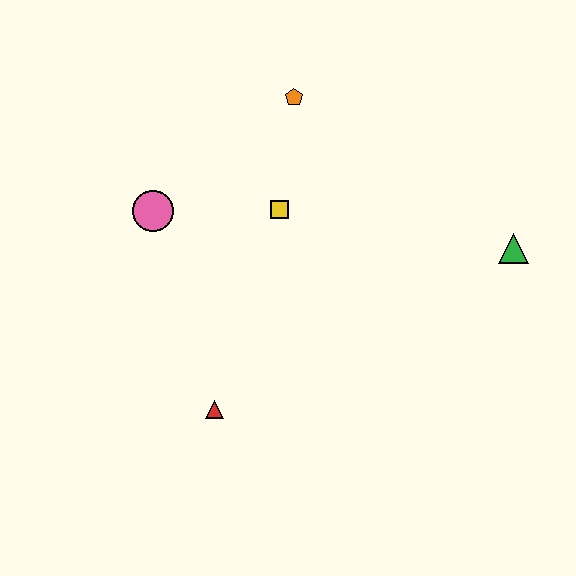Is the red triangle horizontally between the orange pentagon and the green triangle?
No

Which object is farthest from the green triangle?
The pink circle is farthest from the green triangle.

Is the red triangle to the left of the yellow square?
Yes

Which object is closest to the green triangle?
The yellow square is closest to the green triangle.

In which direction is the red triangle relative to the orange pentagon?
The red triangle is below the orange pentagon.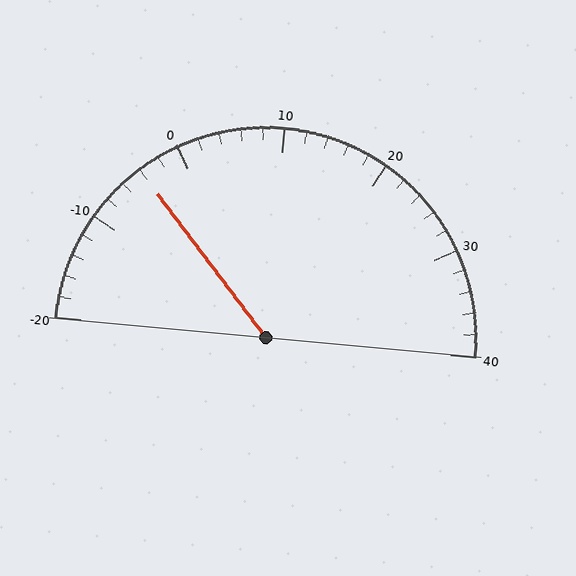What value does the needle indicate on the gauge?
The needle indicates approximately -4.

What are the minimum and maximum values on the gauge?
The gauge ranges from -20 to 40.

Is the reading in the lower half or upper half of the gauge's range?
The reading is in the lower half of the range (-20 to 40).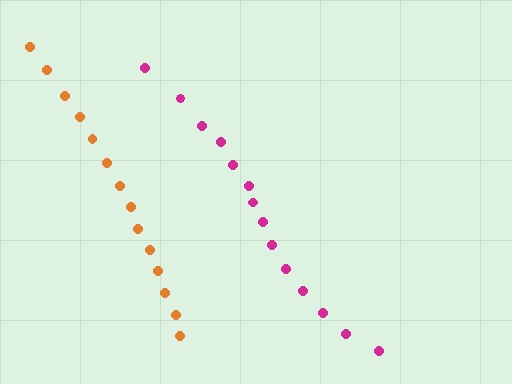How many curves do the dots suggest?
There are 2 distinct paths.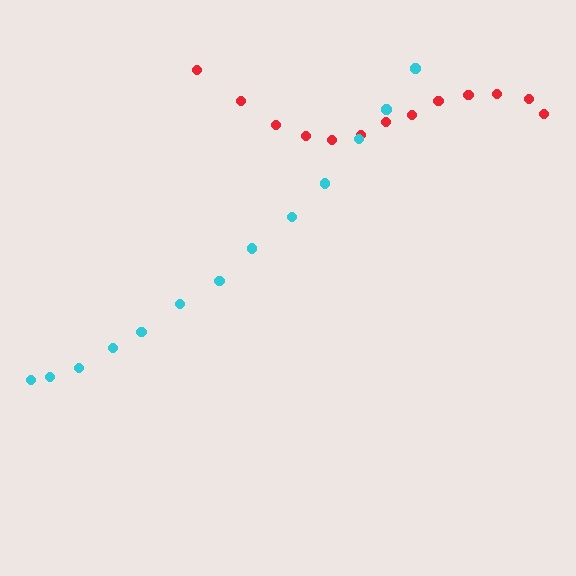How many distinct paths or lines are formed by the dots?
There are 2 distinct paths.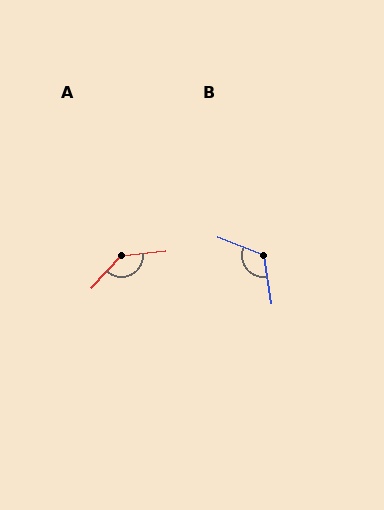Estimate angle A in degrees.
Approximately 139 degrees.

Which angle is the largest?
A, at approximately 139 degrees.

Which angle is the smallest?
B, at approximately 119 degrees.